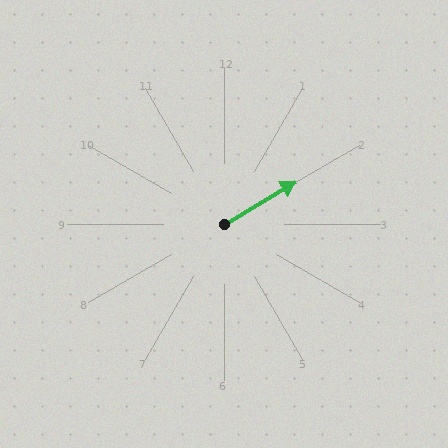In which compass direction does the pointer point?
Northeast.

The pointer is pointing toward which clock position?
Roughly 2 o'clock.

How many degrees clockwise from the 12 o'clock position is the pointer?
Approximately 59 degrees.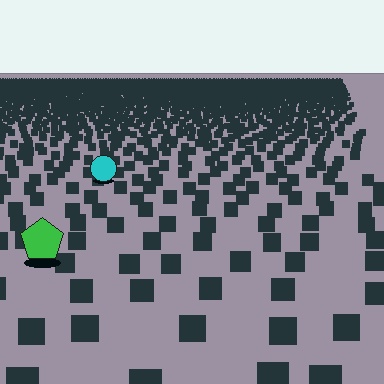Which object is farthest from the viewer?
The cyan circle is farthest from the viewer. It appears smaller and the ground texture around it is denser.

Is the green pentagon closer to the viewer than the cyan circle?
Yes. The green pentagon is closer — you can tell from the texture gradient: the ground texture is coarser near it.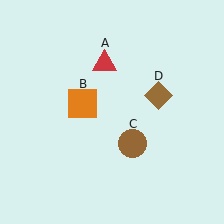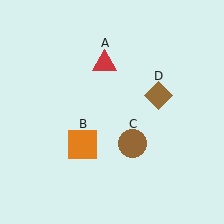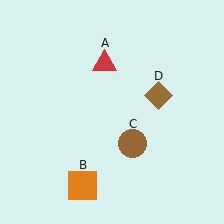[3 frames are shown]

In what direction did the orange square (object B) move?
The orange square (object B) moved down.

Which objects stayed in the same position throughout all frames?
Red triangle (object A) and brown circle (object C) and brown diamond (object D) remained stationary.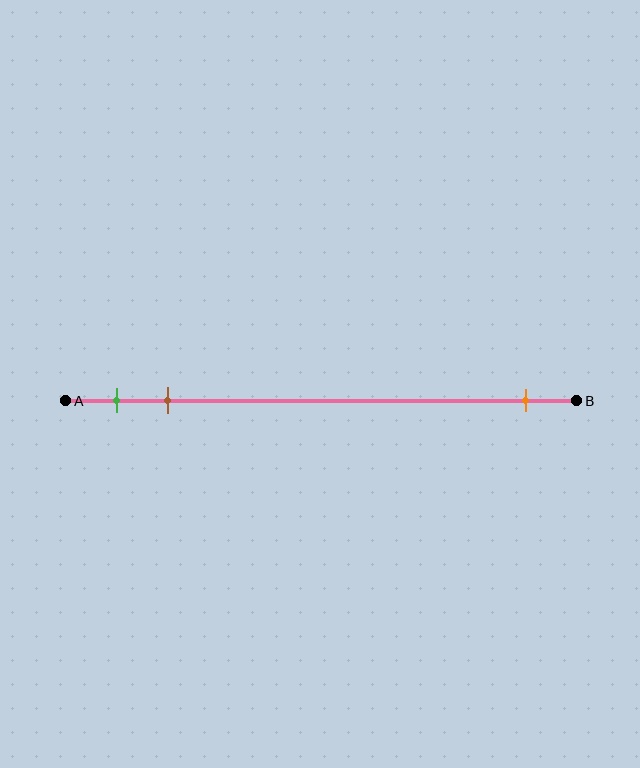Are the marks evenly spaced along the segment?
No, the marks are not evenly spaced.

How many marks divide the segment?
There are 3 marks dividing the segment.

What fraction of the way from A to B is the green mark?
The green mark is approximately 10% (0.1) of the way from A to B.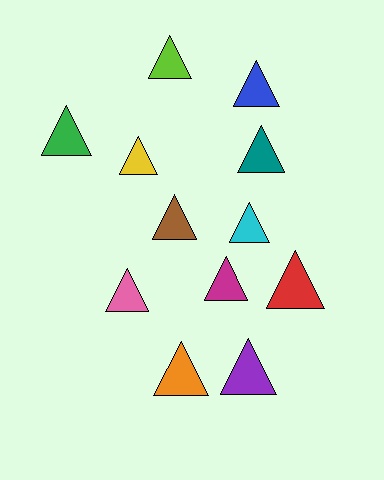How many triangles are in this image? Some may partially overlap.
There are 12 triangles.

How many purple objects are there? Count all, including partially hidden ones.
There is 1 purple object.